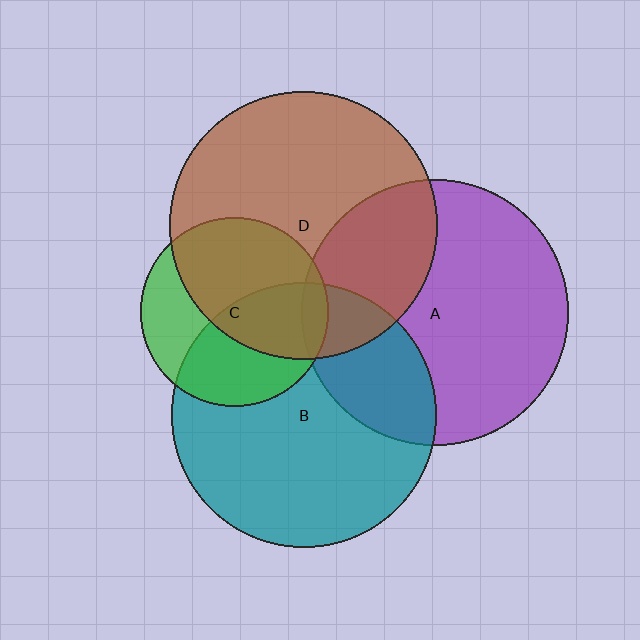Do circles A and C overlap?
Yes.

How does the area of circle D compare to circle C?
Approximately 2.0 times.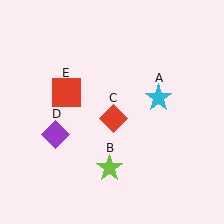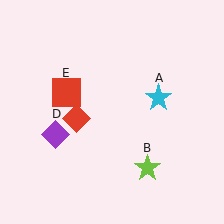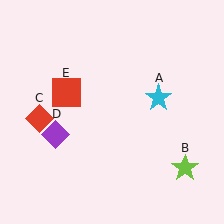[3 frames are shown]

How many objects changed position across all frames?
2 objects changed position: lime star (object B), red diamond (object C).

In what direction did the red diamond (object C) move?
The red diamond (object C) moved left.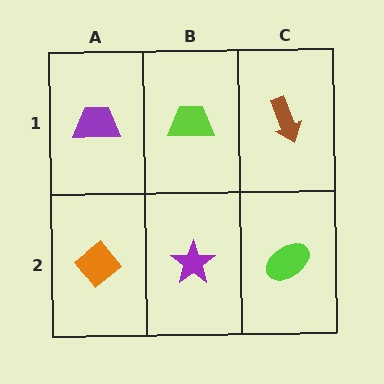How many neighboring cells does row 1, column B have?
3.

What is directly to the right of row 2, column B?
A lime ellipse.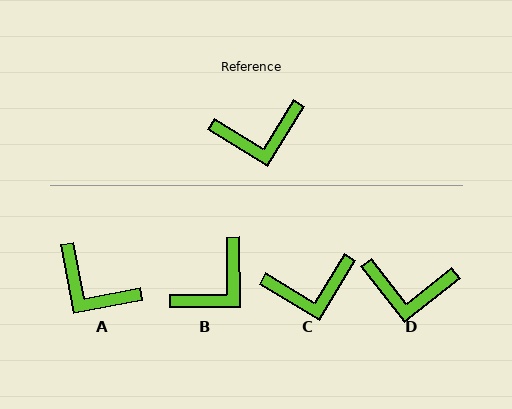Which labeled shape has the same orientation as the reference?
C.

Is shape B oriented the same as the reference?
No, it is off by about 32 degrees.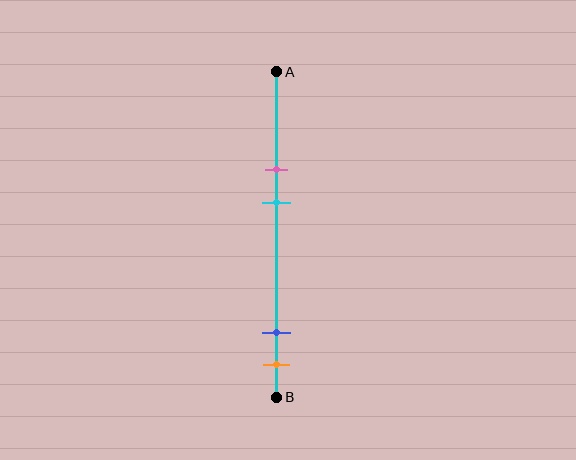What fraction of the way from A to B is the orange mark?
The orange mark is approximately 90% (0.9) of the way from A to B.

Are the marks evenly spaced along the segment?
No, the marks are not evenly spaced.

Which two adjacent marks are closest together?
The blue and orange marks are the closest adjacent pair.